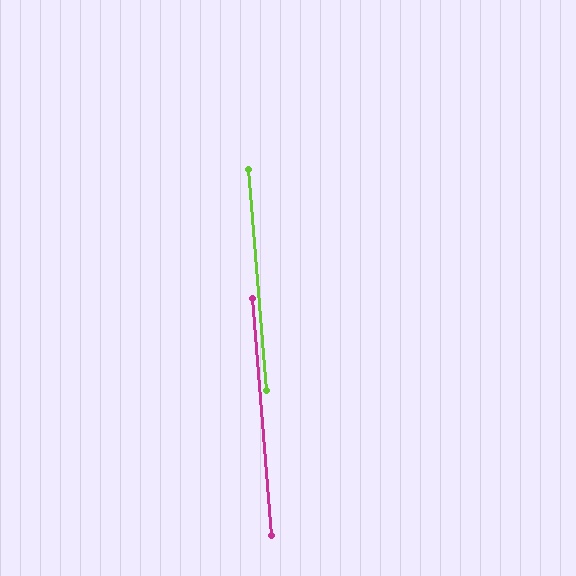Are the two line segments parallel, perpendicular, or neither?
Parallel — their directions differ by only 0.0°.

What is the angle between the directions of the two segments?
Approximately 0 degrees.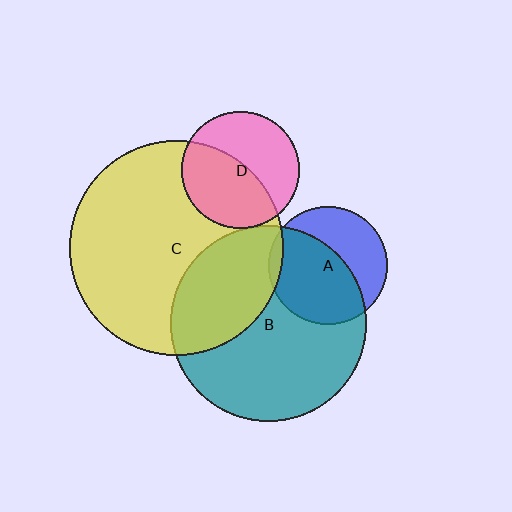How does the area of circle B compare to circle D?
Approximately 2.8 times.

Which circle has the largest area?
Circle C (yellow).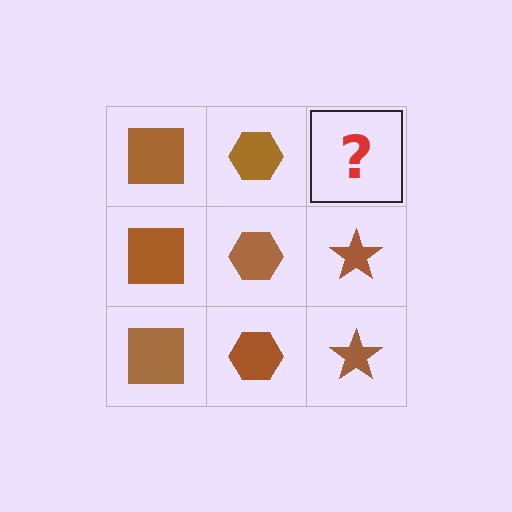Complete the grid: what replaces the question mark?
The question mark should be replaced with a brown star.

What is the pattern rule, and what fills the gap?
The rule is that each column has a consistent shape. The gap should be filled with a brown star.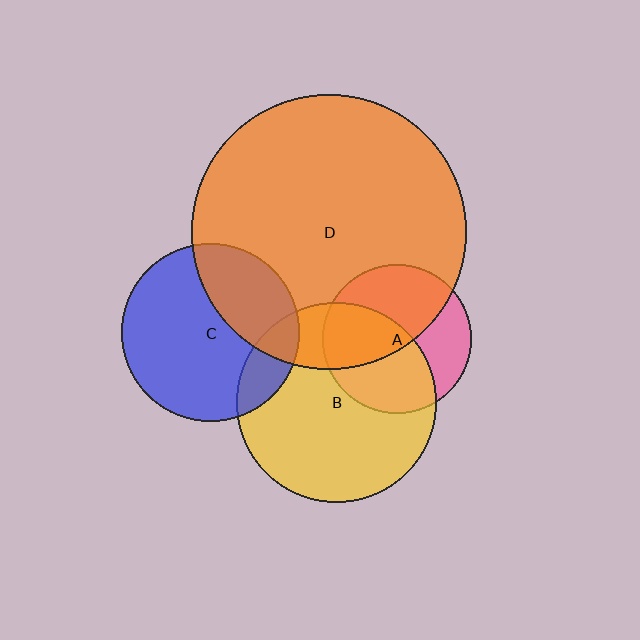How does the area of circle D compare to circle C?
Approximately 2.4 times.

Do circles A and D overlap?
Yes.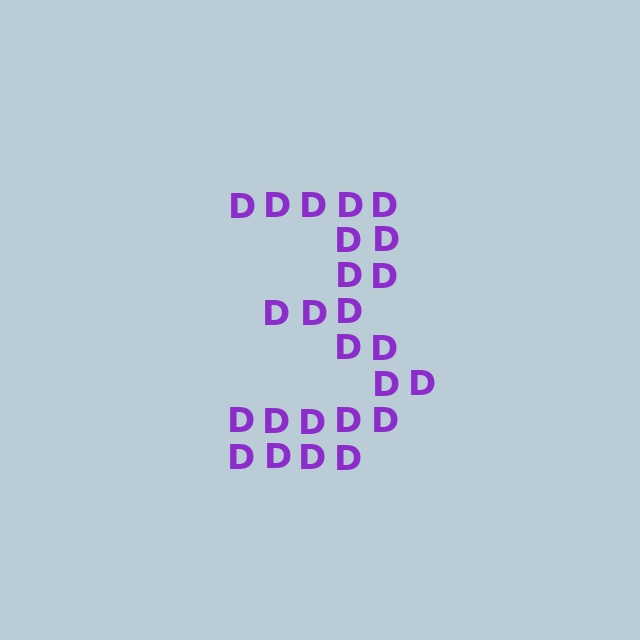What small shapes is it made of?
It is made of small letter D's.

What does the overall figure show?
The overall figure shows the digit 3.